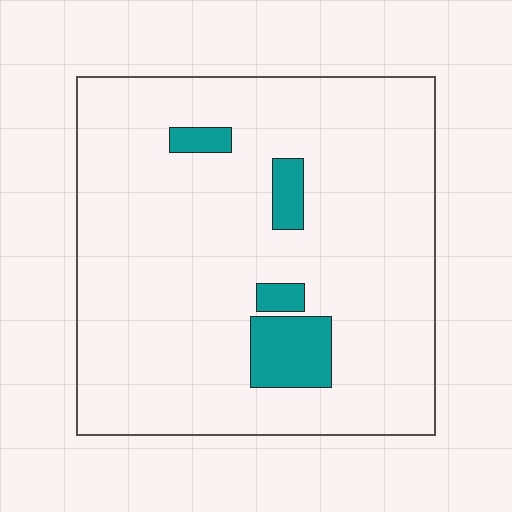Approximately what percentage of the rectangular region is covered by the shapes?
Approximately 10%.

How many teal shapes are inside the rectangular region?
4.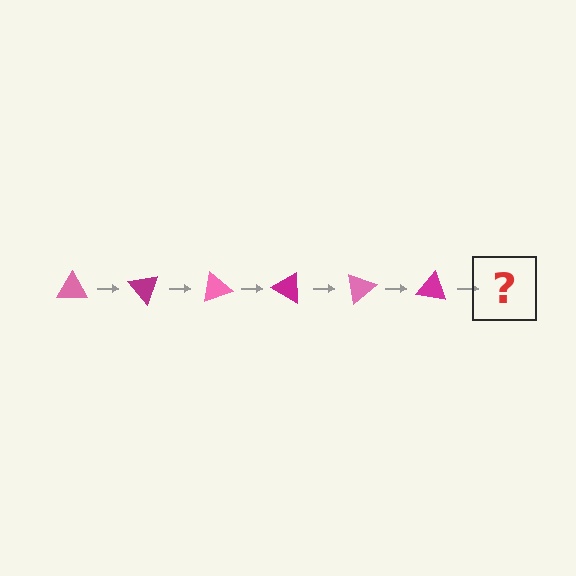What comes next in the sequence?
The next element should be a pink triangle, rotated 300 degrees from the start.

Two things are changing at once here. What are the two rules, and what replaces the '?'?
The two rules are that it rotates 50 degrees each step and the color cycles through pink and magenta. The '?' should be a pink triangle, rotated 300 degrees from the start.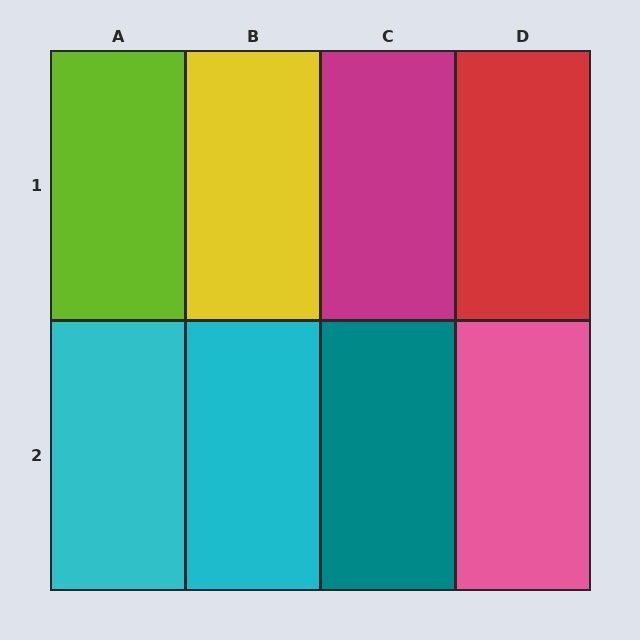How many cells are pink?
1 cell is pink.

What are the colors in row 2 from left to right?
Cyan, cyan, teal, pink.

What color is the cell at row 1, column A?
Lime.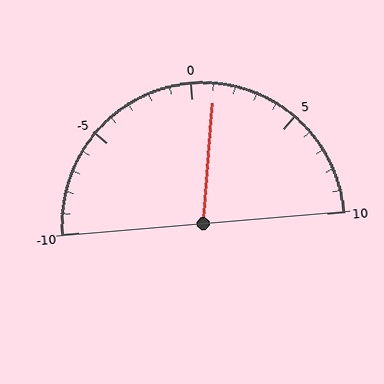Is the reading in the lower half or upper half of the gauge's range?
The reading is in the upper half of the range (-10 to 10).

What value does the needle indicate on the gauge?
The needle indicates approximately 1.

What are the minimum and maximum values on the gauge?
The gauge ranges from -10 to 10.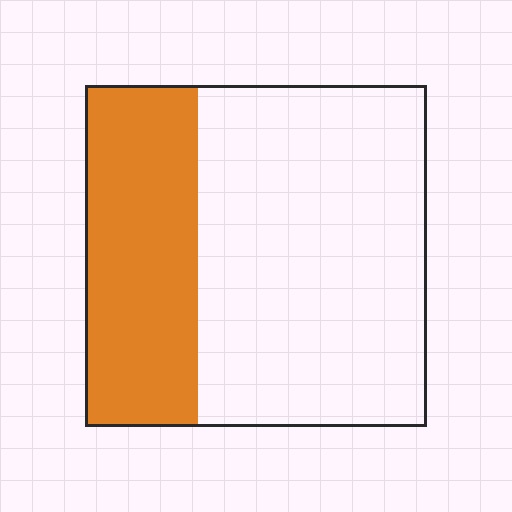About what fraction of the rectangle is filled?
About one third (1/3).